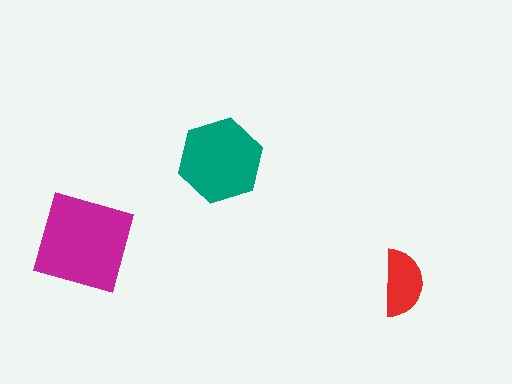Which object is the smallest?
The red semicircle.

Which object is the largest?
The magenta diamond.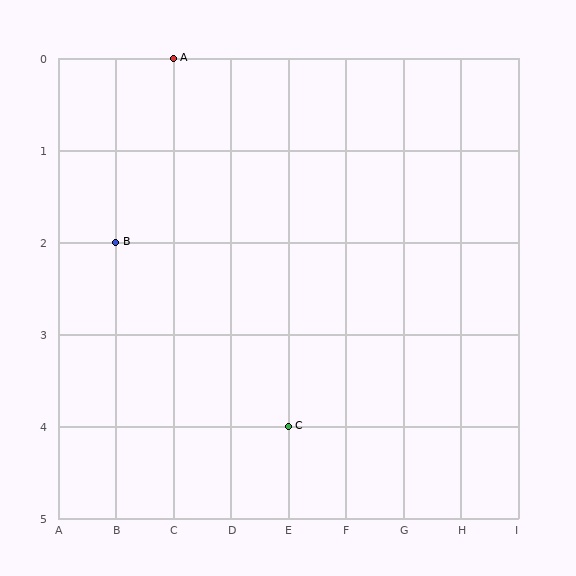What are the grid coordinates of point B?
Point B is at grid coordinates (B, 2).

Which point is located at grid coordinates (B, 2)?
Point B is at (B, 2).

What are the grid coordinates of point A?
Point A is at grid coordinates (C, 0).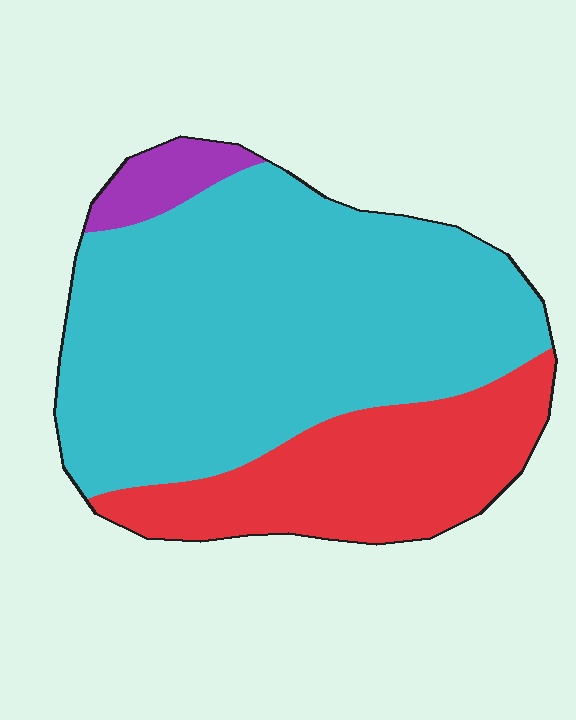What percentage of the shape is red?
Red covers roughly 25% of the shape.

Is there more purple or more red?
Red.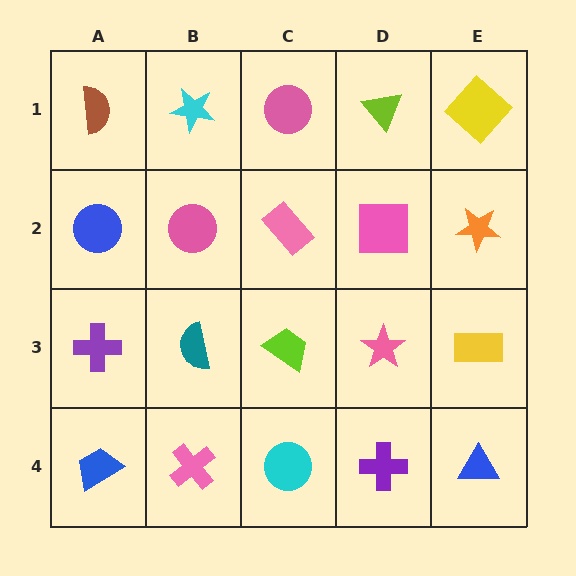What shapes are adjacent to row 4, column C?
A lime trapezoid (row 3, column C), a pink cross (row 4, column B), a purple cross (row 4, column D).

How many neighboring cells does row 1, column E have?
2.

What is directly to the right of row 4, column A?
A pink cross.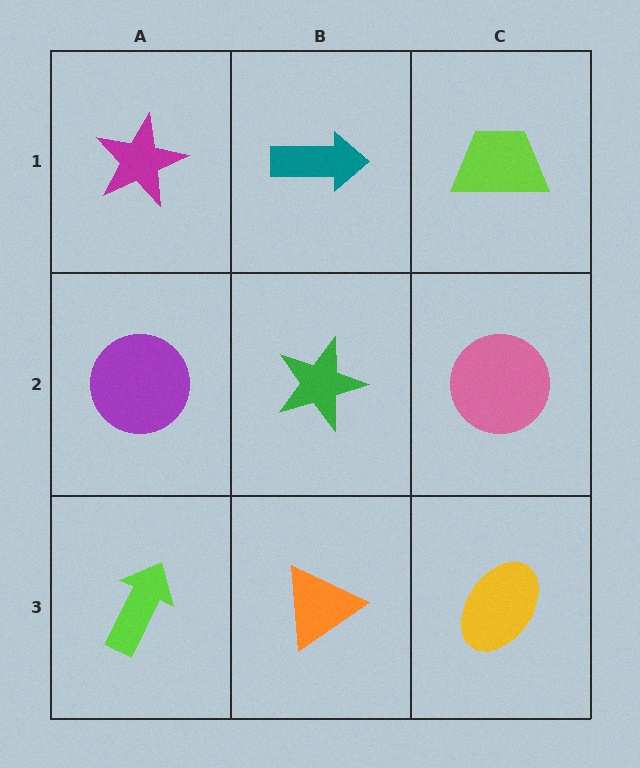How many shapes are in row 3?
3 shapes.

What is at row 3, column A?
A lime arrow.